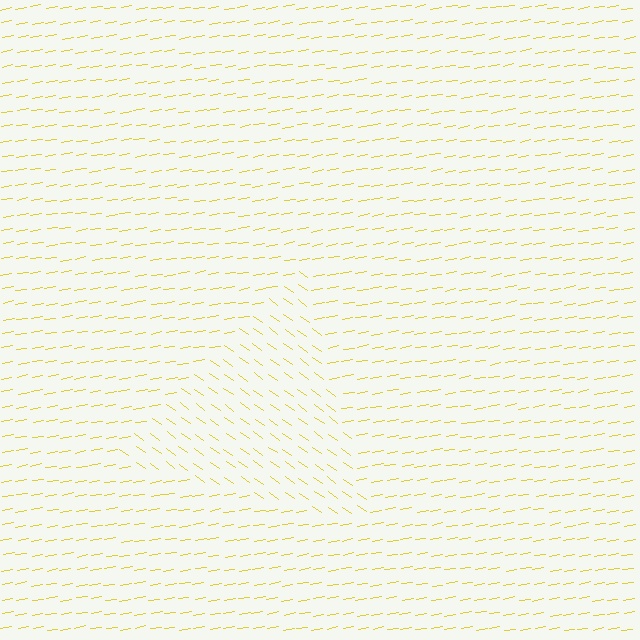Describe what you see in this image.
The image is filled with small yellow line segments. A triangle region in the image has lines oriented differently from the surrounding lines, creating a visible texture boundary.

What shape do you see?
I see a triangle.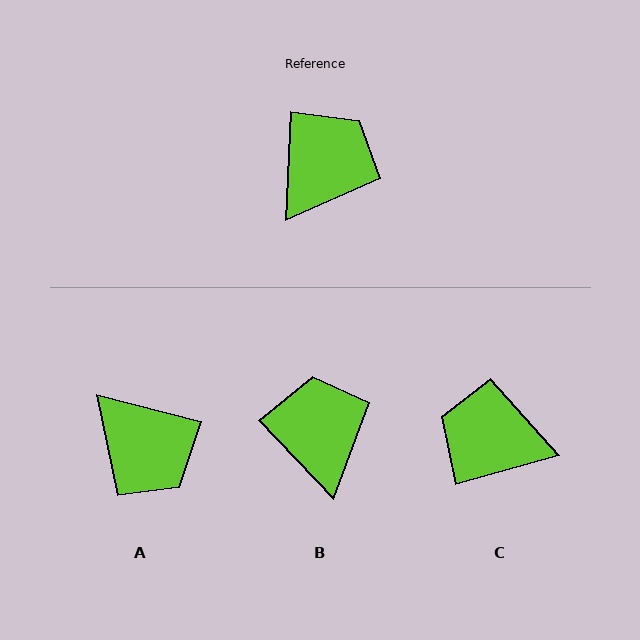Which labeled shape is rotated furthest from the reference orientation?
C, about 108 degrees away.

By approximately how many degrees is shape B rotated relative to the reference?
Approximately 46 degrees counter-clockwise.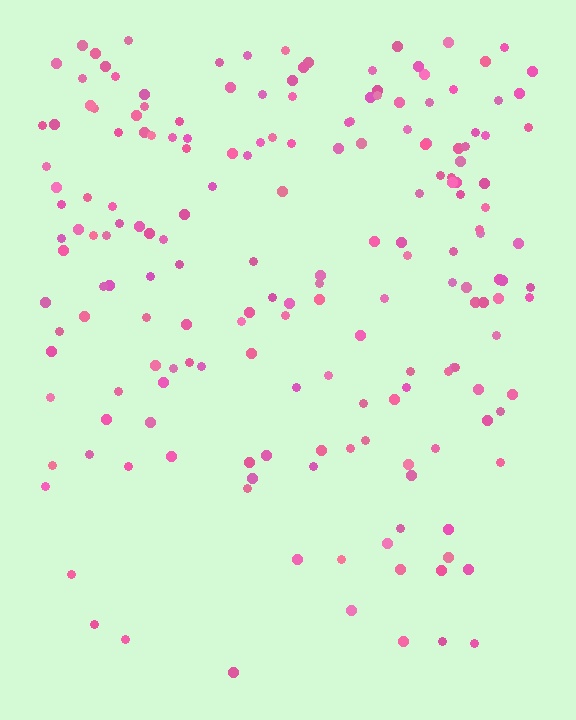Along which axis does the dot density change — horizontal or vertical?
Vertical.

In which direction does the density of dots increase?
From bottom to top, with the top side densest.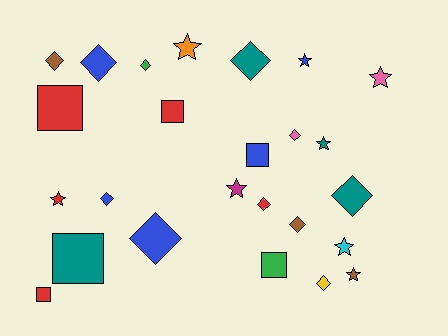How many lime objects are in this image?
There are no lime objects.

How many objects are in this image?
There are 25 objects.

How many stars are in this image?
There are 8 stars.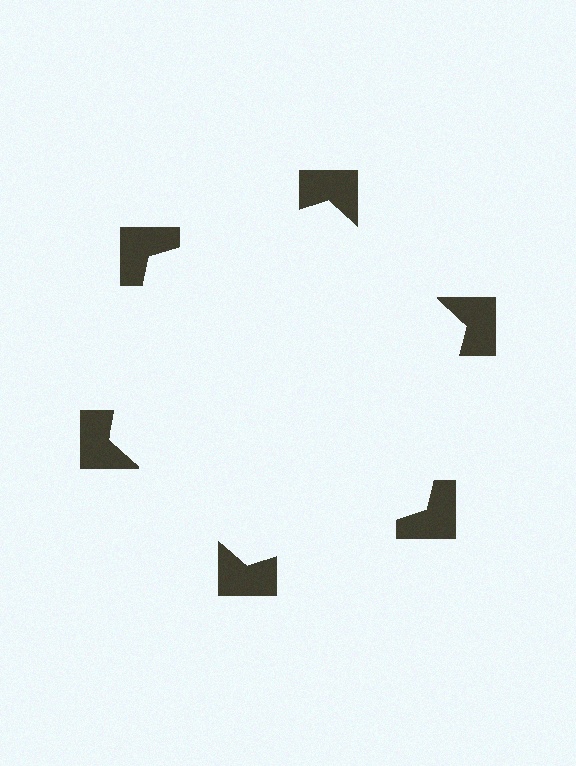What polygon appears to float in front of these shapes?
An illusory hexagon — its edges are inferred from the aligned wedge cuts in the notched squares, not physically drawn.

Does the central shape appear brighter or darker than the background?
It typically appears slightly brighter than the background, even though no actual brightness change is drawn.